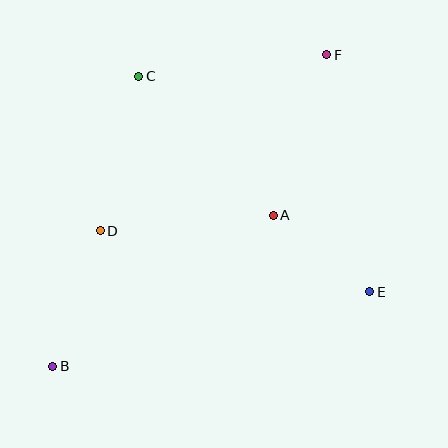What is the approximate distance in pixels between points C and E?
The distance between C and E is approximately 316 pixels.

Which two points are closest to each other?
Points A and E are closest to each other.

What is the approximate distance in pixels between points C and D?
The distance between C and D is approximately 159 pixels.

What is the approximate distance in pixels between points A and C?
The distance between A and C is approximately 193 pixels.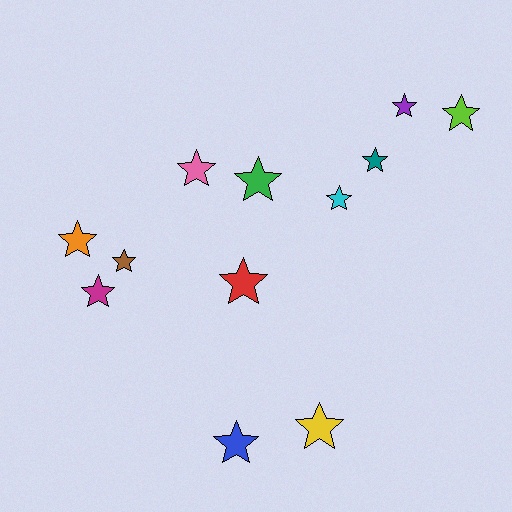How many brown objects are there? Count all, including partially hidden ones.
There is 1 brown object.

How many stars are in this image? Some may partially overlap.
There are 12 stars.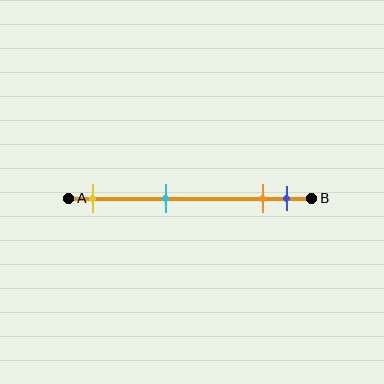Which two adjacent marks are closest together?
The orange and blue marks are the closest adjacent pair.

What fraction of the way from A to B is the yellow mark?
The yellow mark is approximately 10% (0.1) of the way from A to B.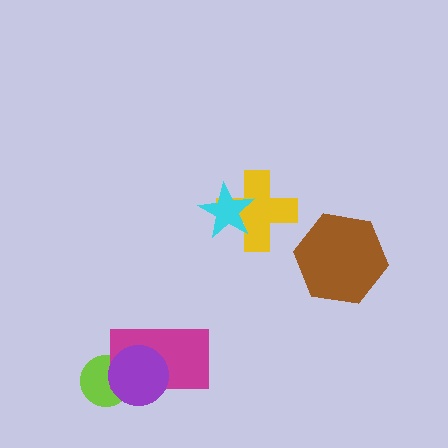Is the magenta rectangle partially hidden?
Yes, it is partially covered by another shape.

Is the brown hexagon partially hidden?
No, no other shape covers it.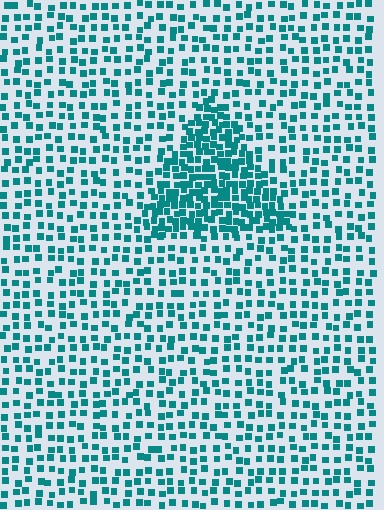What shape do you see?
I see a triangle.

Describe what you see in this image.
The image contains small teal elements arranged at two different densities. A triangle-shaped region is visible where the elements are more densely packed than the surrounding area.